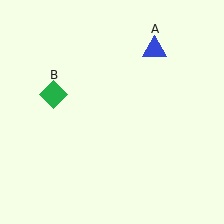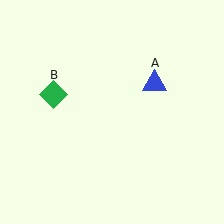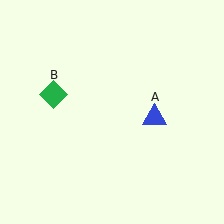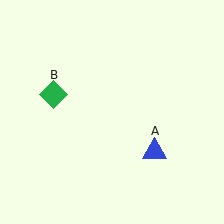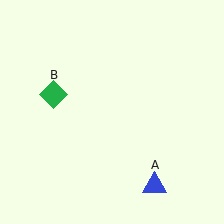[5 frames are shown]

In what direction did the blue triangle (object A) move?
The blue triangle (object A) moved down.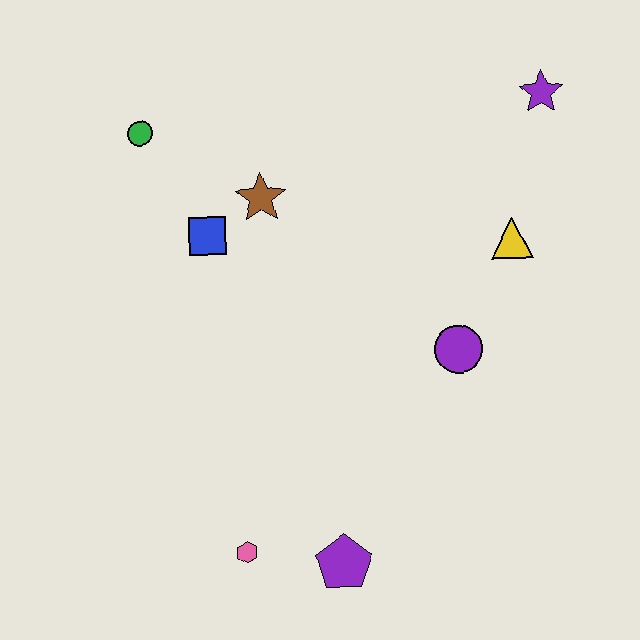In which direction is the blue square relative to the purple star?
The blue square is to the left of the purple star.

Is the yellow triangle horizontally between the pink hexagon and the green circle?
No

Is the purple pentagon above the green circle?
No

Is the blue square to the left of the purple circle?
Yes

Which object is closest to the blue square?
The brown star is closest to the blue square.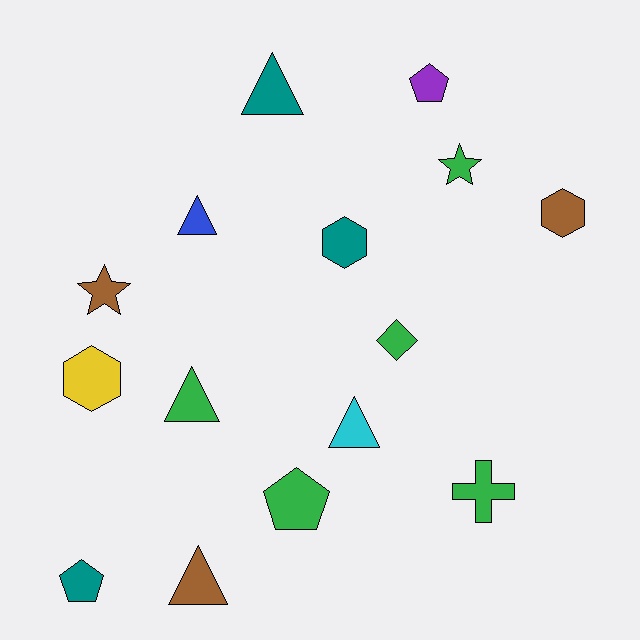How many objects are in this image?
There are 15 objects.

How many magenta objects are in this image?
There are no magenta objects.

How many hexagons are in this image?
There are 3 hexagons.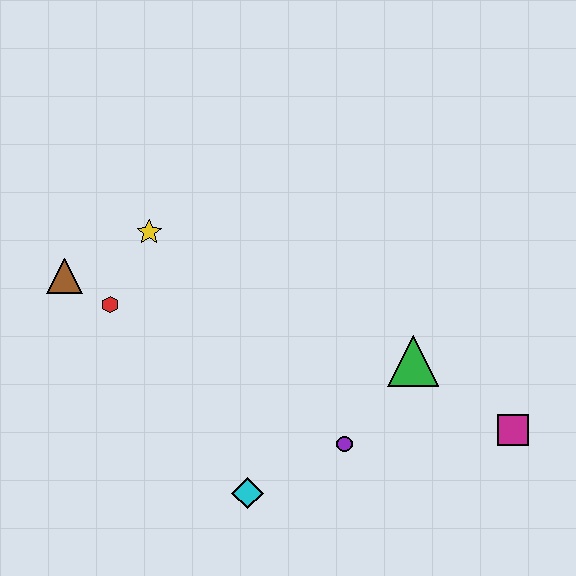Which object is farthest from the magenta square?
The brown triangle is farthest from the magenta square.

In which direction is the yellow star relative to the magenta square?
The yellow star is to the left of the magenta square.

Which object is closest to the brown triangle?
The red hexagon is closest to the brown triangle.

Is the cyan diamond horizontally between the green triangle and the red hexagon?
Yes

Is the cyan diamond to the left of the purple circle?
Yes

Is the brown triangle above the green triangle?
Yes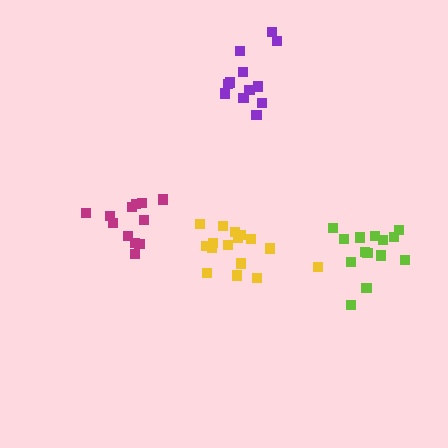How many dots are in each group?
Group 1: 12 dots, Group 2: 14 dots, Group 3: 16 dots, Group 4: 12 dots (54 total).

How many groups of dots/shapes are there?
There are 4 groups.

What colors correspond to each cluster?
The clusters are colored: magenta, lime, yellow, purple.